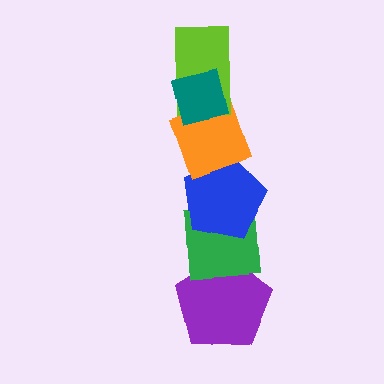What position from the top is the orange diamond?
The orange diamond is 3rd from the top.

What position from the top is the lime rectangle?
The lime rectangle is 2nd from the top.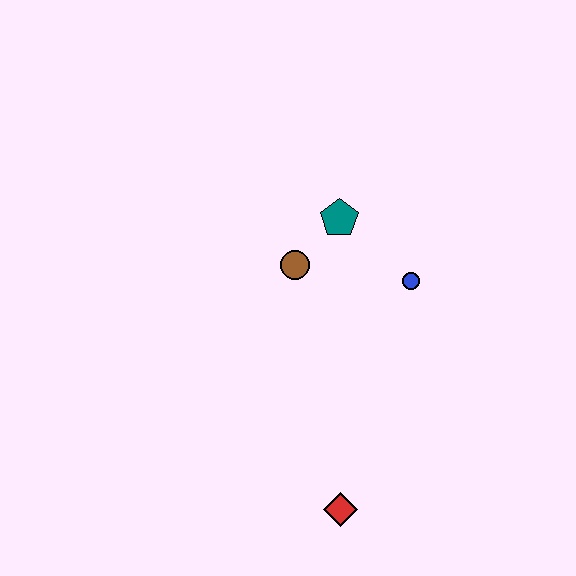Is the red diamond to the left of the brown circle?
No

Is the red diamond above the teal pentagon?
No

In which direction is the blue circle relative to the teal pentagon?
The blue circle is to the right of the teal pentagon.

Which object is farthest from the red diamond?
The teal pentagon is farthest from the red diamond.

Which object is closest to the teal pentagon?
The brown circle is closest to the teal pentagon.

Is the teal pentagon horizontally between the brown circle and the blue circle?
Yes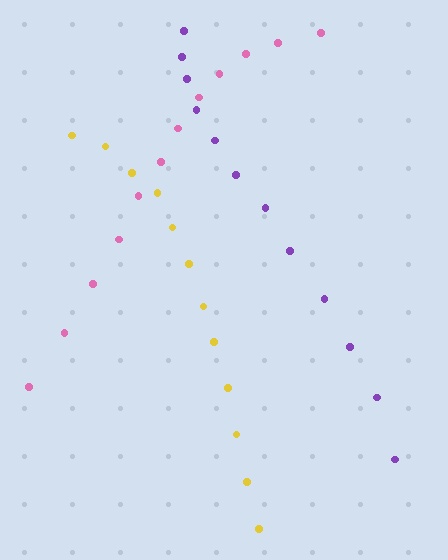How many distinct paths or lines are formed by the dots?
There are 3 distinct paths.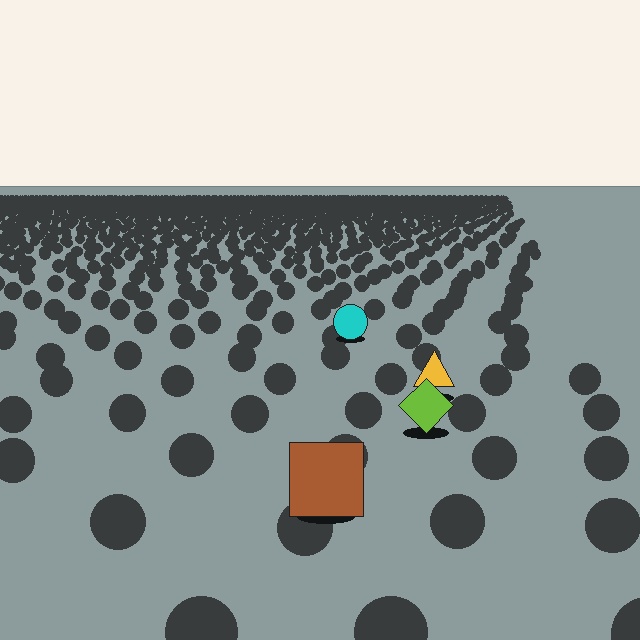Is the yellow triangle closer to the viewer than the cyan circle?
Yes. The yellow triangle is closer — you can tell from the texture gradient: the ground texture is coarser near it.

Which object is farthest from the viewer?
The cyan circle is farthest from the viewer. It appears smaller and the ground texture around it is denser.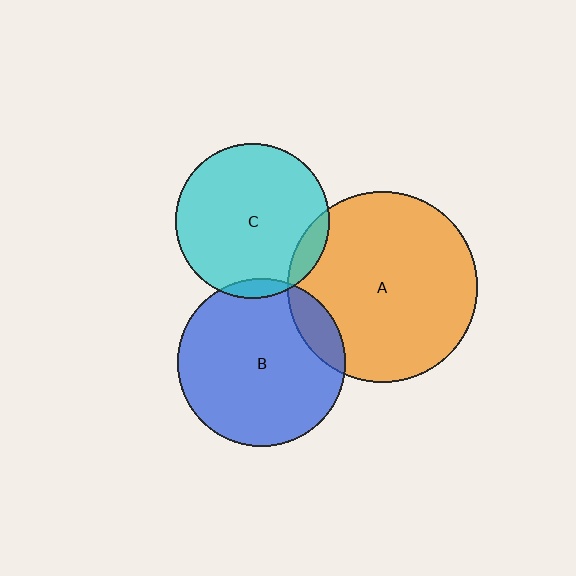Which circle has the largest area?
Circle A (orange).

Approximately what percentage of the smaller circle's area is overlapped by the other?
Approximately 5%.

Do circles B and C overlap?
Yes.